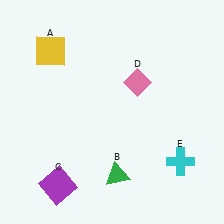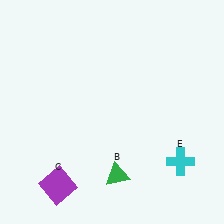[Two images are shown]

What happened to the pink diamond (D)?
The pink diamond (D) was removed in Image 2. It was in the top-right area of Image 1.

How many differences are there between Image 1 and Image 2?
There are 2 differences between the two images.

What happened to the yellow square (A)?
The yellow square (A) was removed in Image 2. It was in the top-left area of Image 1.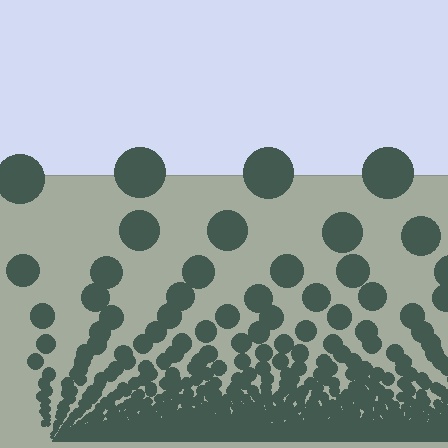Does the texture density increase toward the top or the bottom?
Density increases toward the bottom.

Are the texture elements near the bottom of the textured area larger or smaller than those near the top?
Smaller. The gradient is inverted — elements near the bottom are smaller and denser.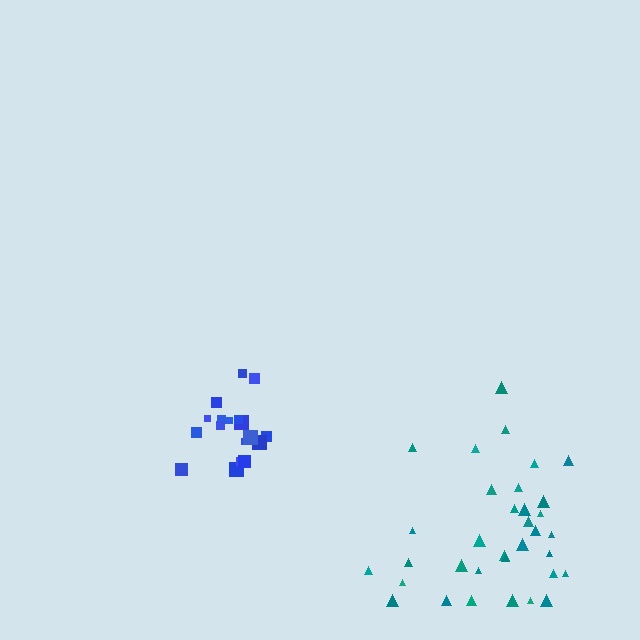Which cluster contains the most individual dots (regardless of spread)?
Teal (34).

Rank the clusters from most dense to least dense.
blue, teal.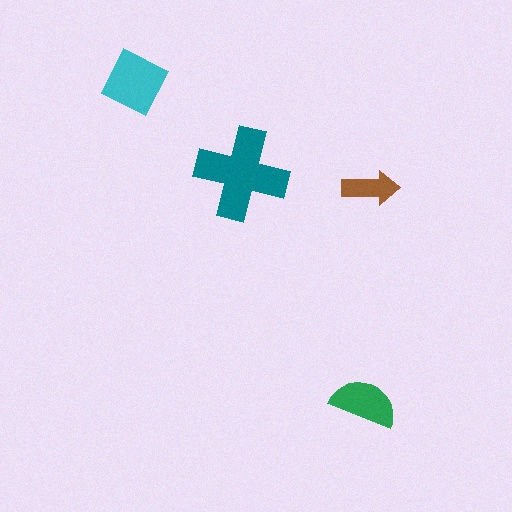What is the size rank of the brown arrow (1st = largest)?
4th.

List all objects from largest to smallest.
The teal cross, the cyan diamond, the green semicircle, the brown arrow.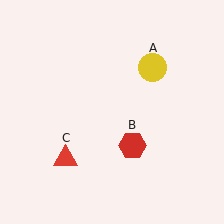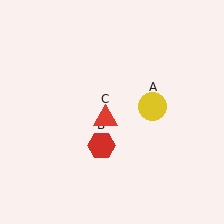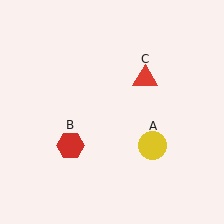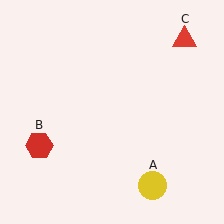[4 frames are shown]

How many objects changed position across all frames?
3 objects changed position: yellow circle (object A), red hexagon (object B), red triangle (object C).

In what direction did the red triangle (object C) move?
The red triangle (object C) moved up and to the right.